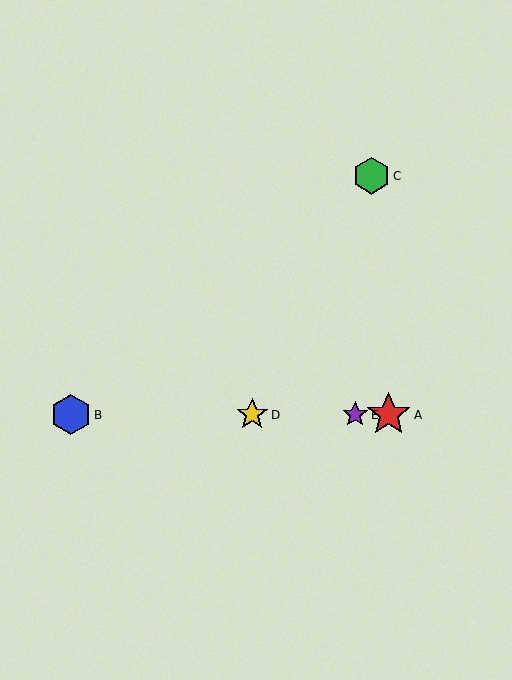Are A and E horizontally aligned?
Yes, both are at y≈415.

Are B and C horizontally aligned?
No, B is at y≈415 and C is at y≈176.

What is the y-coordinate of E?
Object E is at y≈415.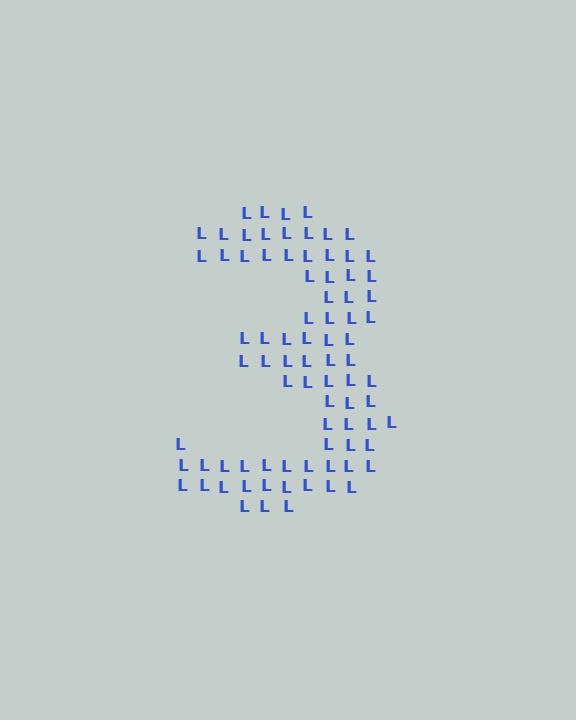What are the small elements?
The small elements are letter L's.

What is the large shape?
The large shape is the digit 3.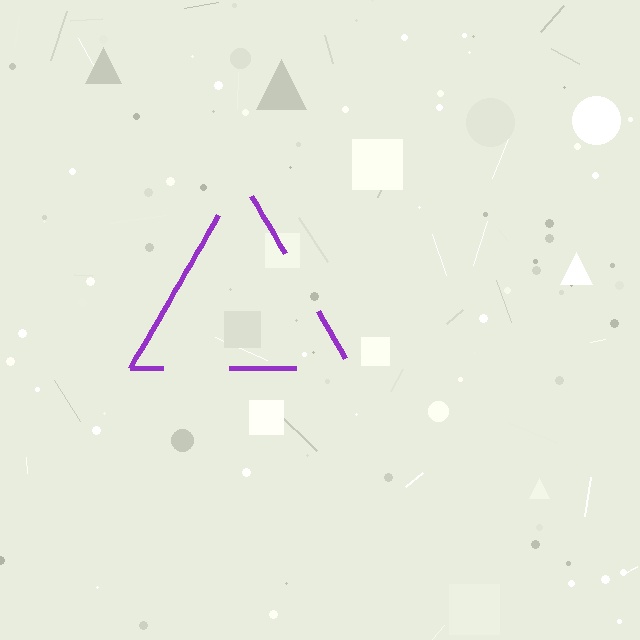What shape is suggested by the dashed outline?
The dashed outline suggests a triangle.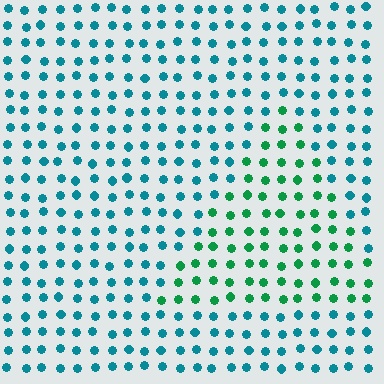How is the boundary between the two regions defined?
The boundary is defined purely by a slight shift in hue (about 42 degrees). Spacing, size, and orientation are identical on both sides.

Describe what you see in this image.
The image is filled with small teal elements in a uniform arrangement. A triangle-shaped region is visible where the elements are tinted to a slightly different hue, forming a subtle color boundary.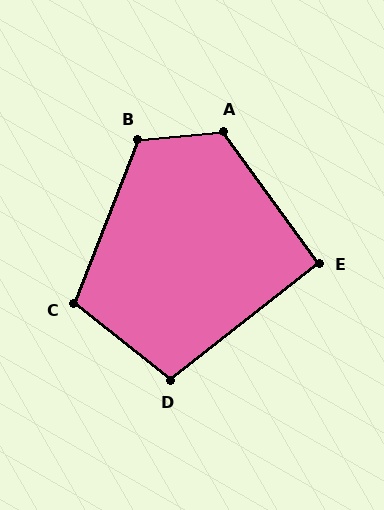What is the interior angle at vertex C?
Approximately 107 degrees (obtuse).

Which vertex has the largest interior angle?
A, at approximately 120 degrees.